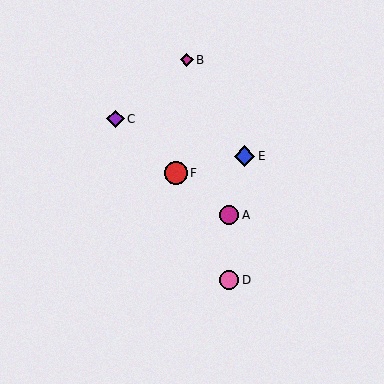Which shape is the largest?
The red circle (labeled F) is the largest.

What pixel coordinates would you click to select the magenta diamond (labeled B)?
Click at (187, 60) to select the magenta diamond B.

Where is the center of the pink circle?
The center of the pink circle is at (229, 280).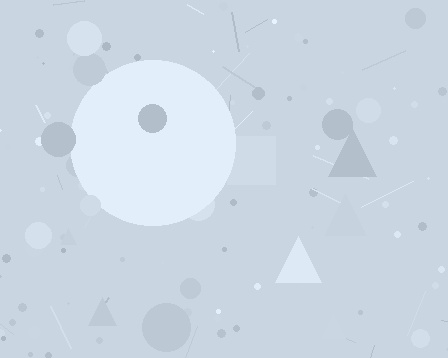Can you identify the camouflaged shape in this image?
The camouflaged shape is a circle.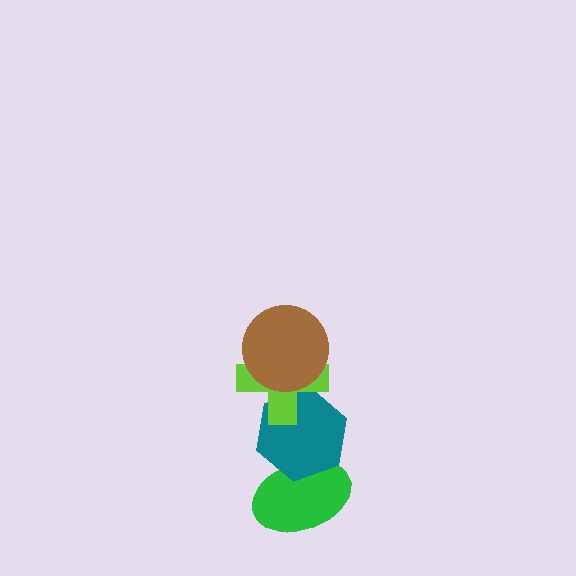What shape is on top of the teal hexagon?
The lime cross is on top of the teal hexagon.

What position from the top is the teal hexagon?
The teal hexagon is 3rd from the top.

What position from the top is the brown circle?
The brown circle is 1st from the top.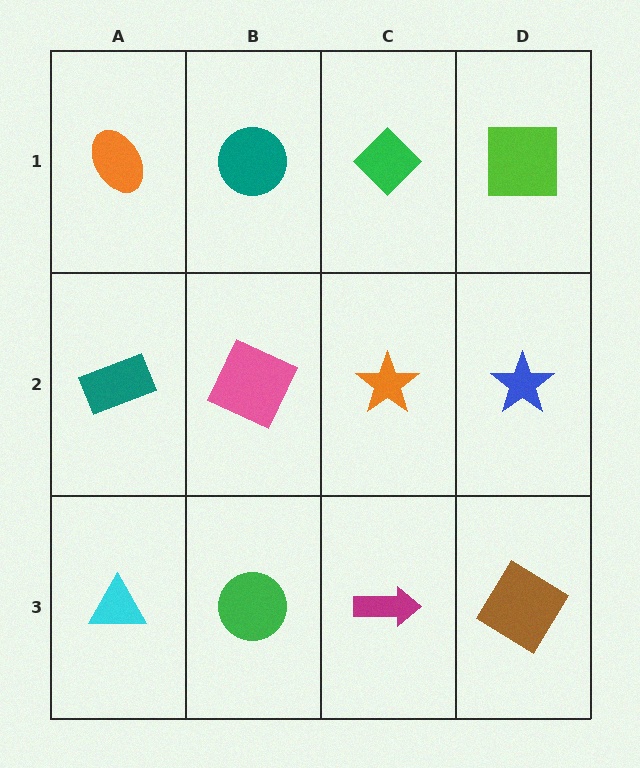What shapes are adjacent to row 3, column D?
A blue star (row 2, column D), a magenta arrow (row 3, column C).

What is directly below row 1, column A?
A teal rectangle.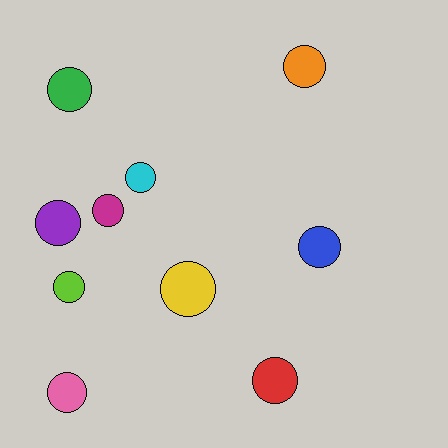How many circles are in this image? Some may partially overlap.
There are 10 circles.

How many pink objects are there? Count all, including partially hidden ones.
There is 1 pink object.